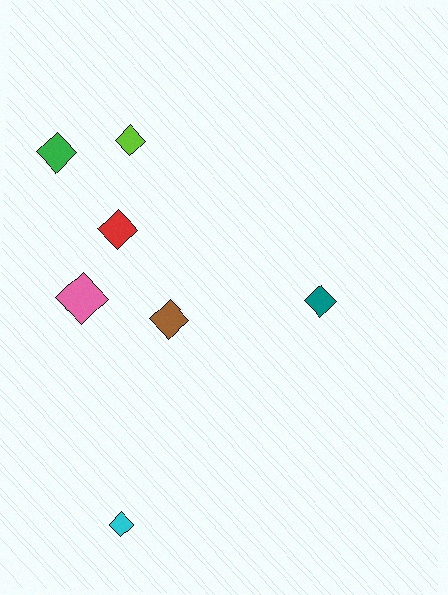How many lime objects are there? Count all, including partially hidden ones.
There is 1 lime object.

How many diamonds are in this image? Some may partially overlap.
There are 7 diamonds.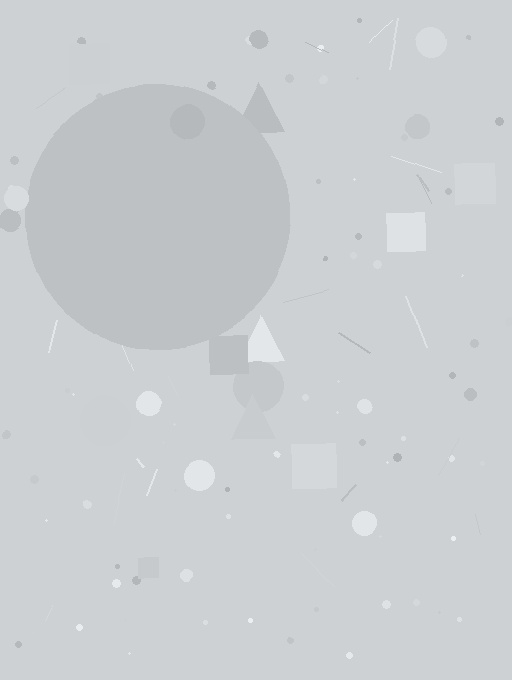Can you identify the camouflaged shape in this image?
The camouflaged shape is a circle.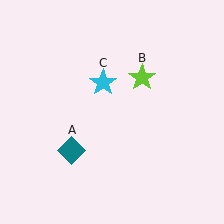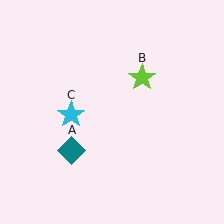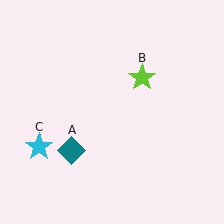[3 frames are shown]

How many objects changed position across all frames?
1 object changed position: cyan star (object C).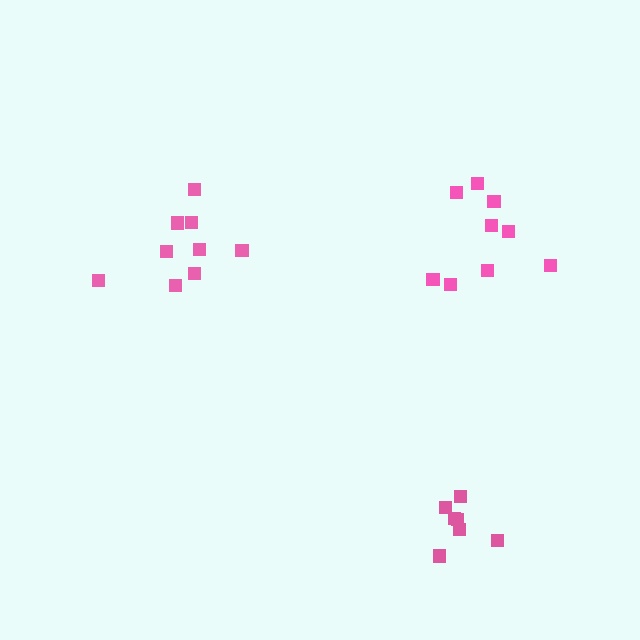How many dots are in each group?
Group 1: 7 dots, Group 2: 9 dots, Group 3: 9 dots (25 total).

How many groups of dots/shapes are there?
There are 3 groups.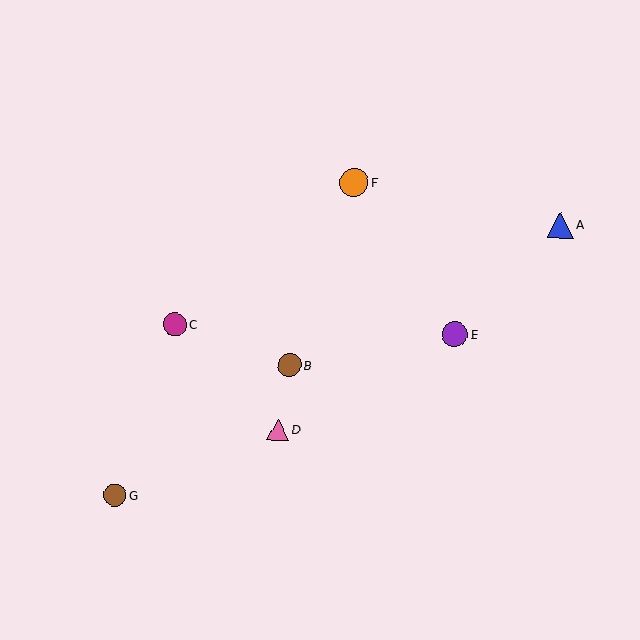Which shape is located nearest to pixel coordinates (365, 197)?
The orange circle (labeled F) at (354, 182) is nearest to that location.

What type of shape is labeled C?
Shape C is a magenta circle.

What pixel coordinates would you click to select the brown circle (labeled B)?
Click at (289, 365) to select the brown circle B.